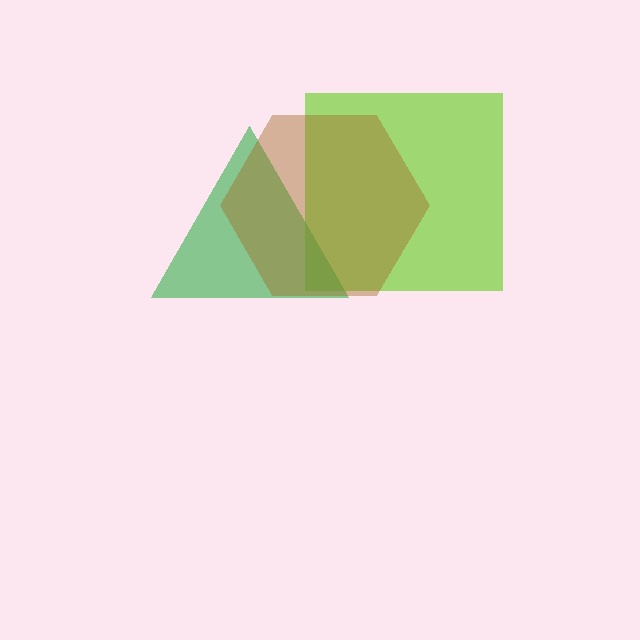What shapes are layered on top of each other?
The layered shapes are: a lime square, a green triangle, a brown hexagon.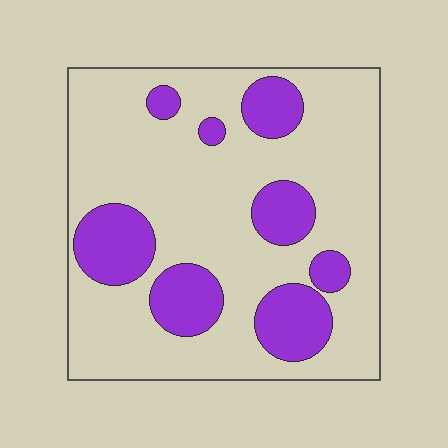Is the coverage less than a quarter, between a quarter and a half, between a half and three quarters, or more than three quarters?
Less than a quarter.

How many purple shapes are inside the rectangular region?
8.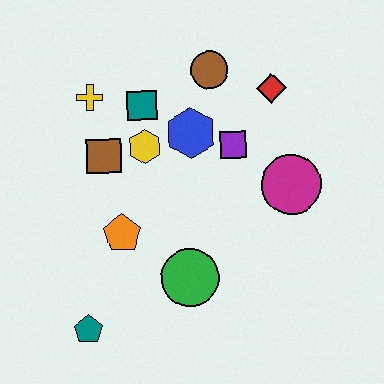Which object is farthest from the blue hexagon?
The teal pentagon is farthest from the blue hexagon.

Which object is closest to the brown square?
The yellow hexagon is closest to the brown square.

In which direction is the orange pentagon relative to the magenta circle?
The orange pentagon is to the left of the magenta circle.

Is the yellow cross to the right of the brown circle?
No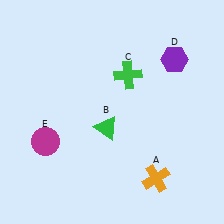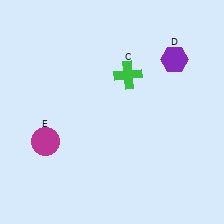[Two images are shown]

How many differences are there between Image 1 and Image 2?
There are 2 differences between the two images.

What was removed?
The orange cross (A), the green triangle (B) were removed in Image 2.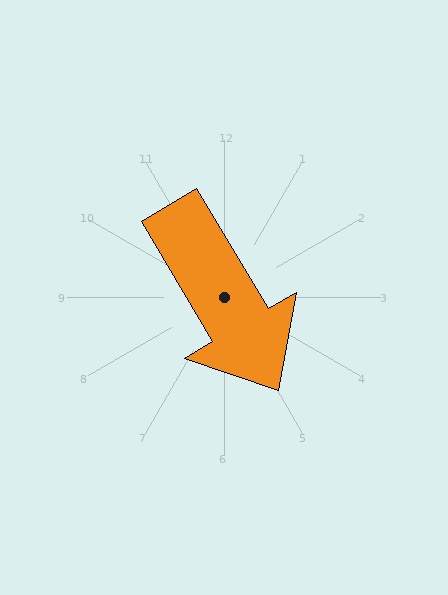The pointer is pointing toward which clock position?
Roughly 5 o'clock.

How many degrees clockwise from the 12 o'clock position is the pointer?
Approximately 149 degrees.